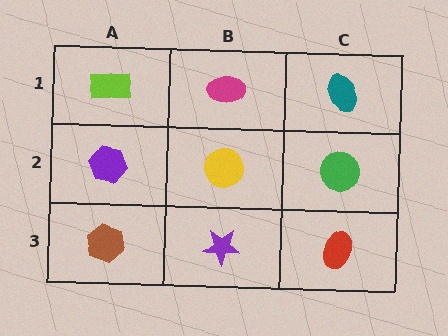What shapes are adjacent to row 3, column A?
A purple hexagon (row 2, column A), a purple star (row 3, column B).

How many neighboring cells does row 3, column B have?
3.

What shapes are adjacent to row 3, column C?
A green circle (row 2, column C), a purple star (row 3, column B).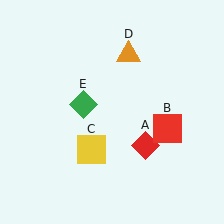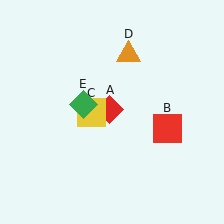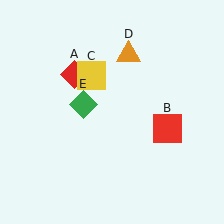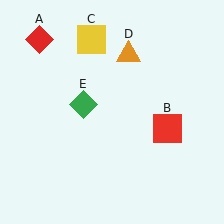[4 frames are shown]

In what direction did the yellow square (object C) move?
The yellow square (object C) moved up.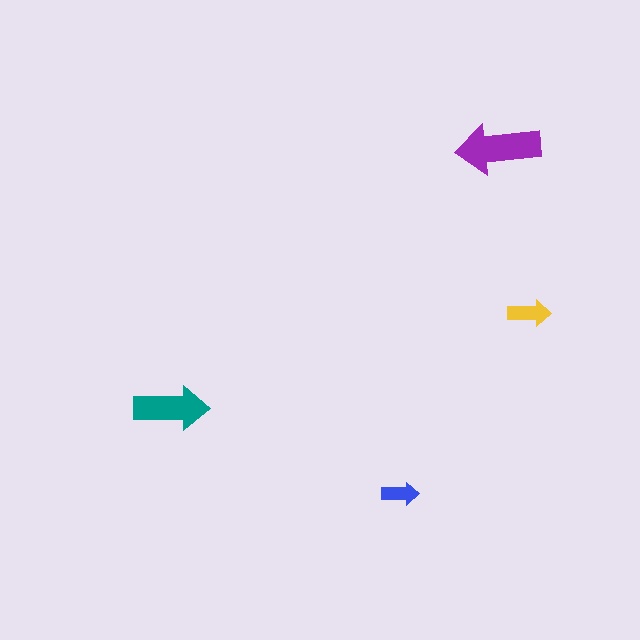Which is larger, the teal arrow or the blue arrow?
The teal one.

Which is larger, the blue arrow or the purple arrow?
The purple one.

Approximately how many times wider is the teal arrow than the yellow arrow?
About 1.5 times wider.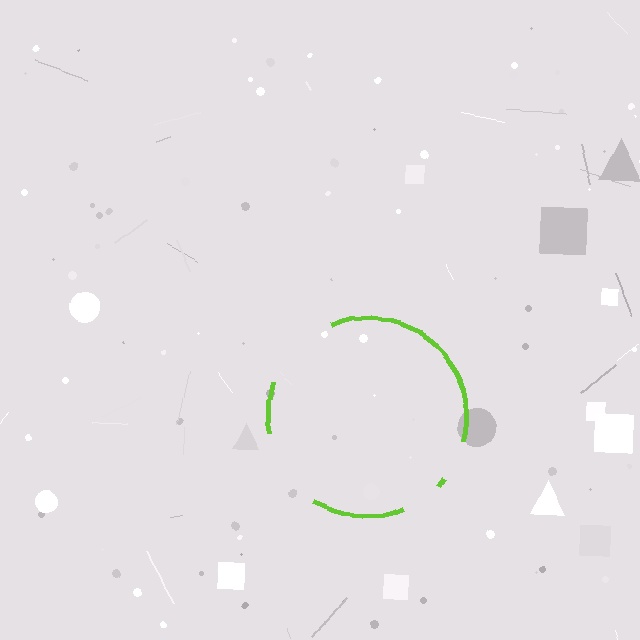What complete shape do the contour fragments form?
The contour fragments form a circle.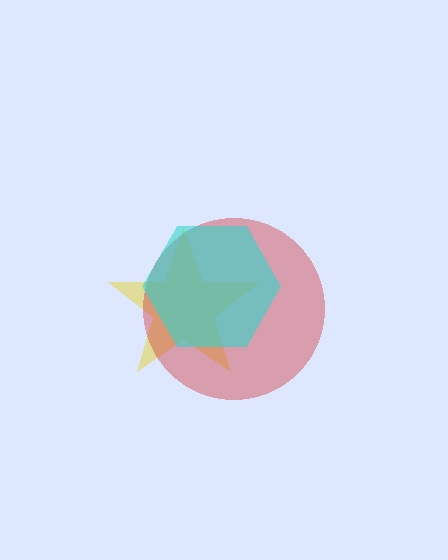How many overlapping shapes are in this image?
There are 3 overlapping shapes in the image.